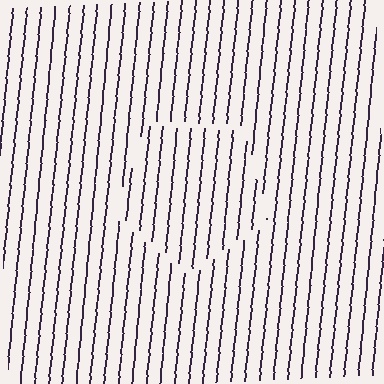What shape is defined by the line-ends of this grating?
An illusory pentagon. The interior of the shape contains the same grating, shifted by half a period — the contour is defined by the phase discontinuity where line-ends from the inner and outer gratings abut.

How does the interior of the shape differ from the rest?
The interior of the shape contains the same grating, shifted by half a period — the contour is defined by the phase discontinuity where line-ends from the inner and outer gratings abut.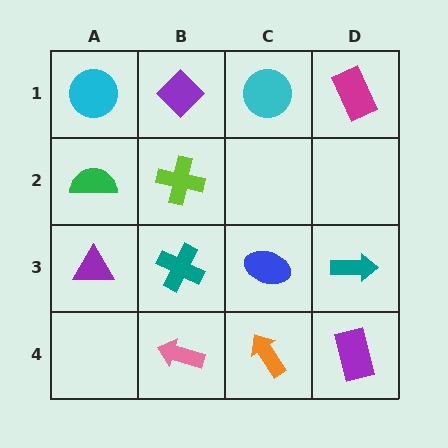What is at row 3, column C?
A blue ellipse.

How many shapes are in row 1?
4 shapes.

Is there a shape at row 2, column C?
No, that cell is empty.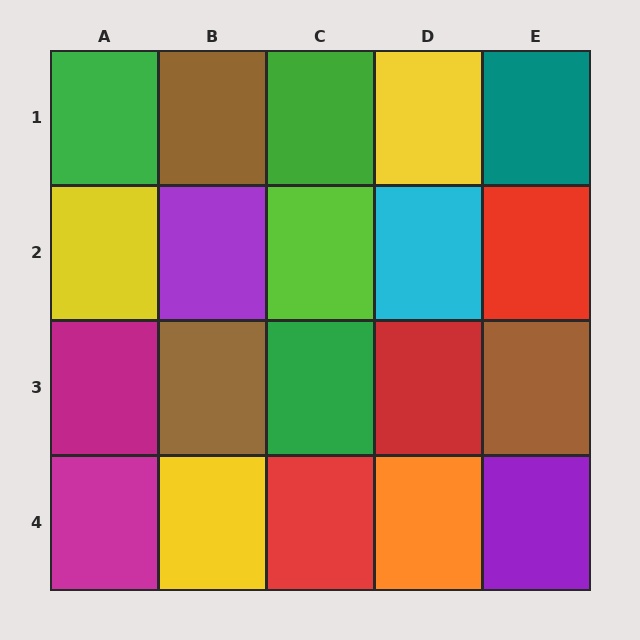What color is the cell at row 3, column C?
Green.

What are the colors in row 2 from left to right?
Yellow, purple, lime, cyan, red.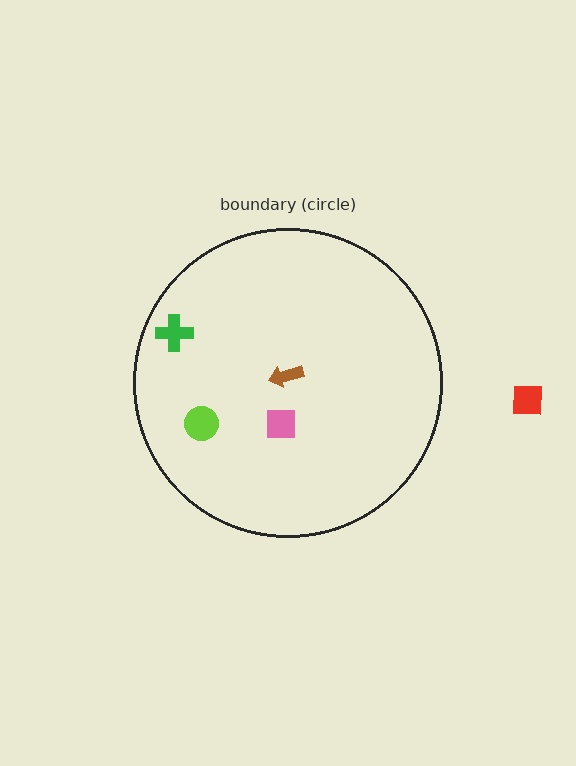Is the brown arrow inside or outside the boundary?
Inside.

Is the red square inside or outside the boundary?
Outside.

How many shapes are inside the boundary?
4 inside, 1 outside.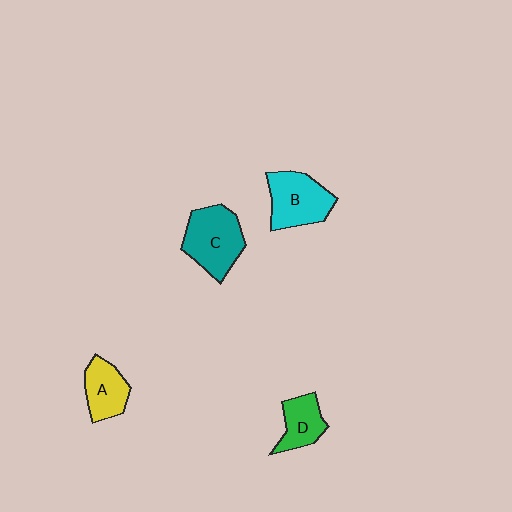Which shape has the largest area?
Shape C (teal).